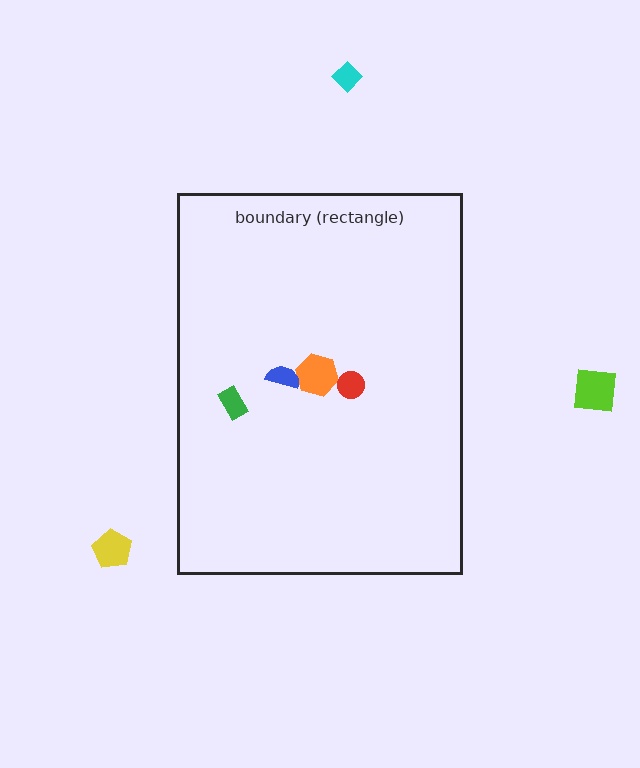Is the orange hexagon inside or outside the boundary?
Inside.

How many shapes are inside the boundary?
4 inside, 3 outside.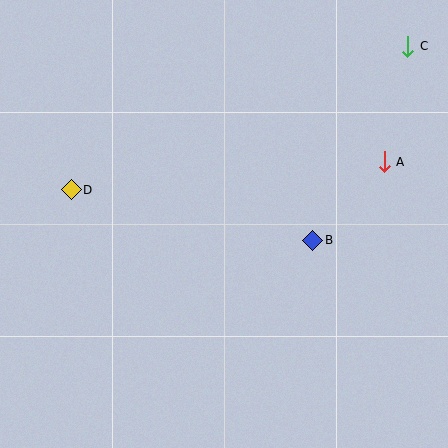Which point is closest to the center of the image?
Point B at (313, 240) is closest to the center.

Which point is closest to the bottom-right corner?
Point B is closest to the bottom-right corner.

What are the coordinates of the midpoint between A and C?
The midpoint between A and C is at (396, 104).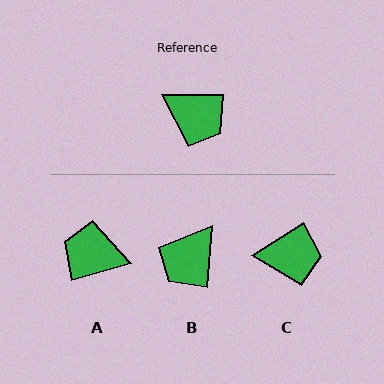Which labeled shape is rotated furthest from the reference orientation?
A, about 165 degrees away.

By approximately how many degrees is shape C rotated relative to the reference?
Approximately 33 degrees counter-clockwise.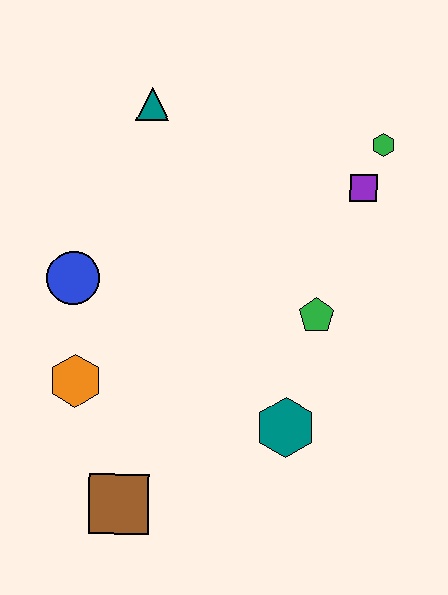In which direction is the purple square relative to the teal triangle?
The purple square is to the right of the teal triangle.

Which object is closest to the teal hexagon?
The green pentagon is closest to the teal hexagon.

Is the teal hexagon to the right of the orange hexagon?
Yes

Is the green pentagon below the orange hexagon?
No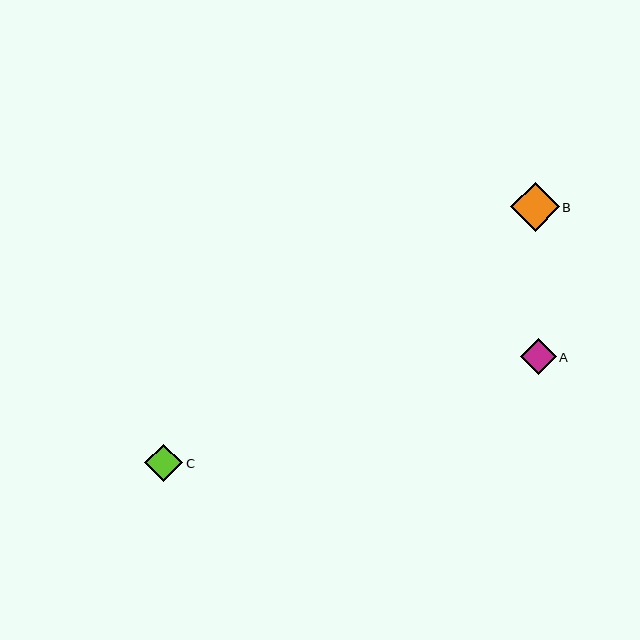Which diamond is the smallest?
Diamond A is the smallest with a size of approximately 36 pixels.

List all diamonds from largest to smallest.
From largest to smallest: B, C, A.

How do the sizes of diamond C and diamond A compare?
Diamond C and diamond A are approximately the same size.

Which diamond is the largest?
Diamond B is the largest with a size of approximately 49 pixels.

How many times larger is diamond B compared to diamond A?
Diamond B is approximately 1.4 times the size of diamond A.